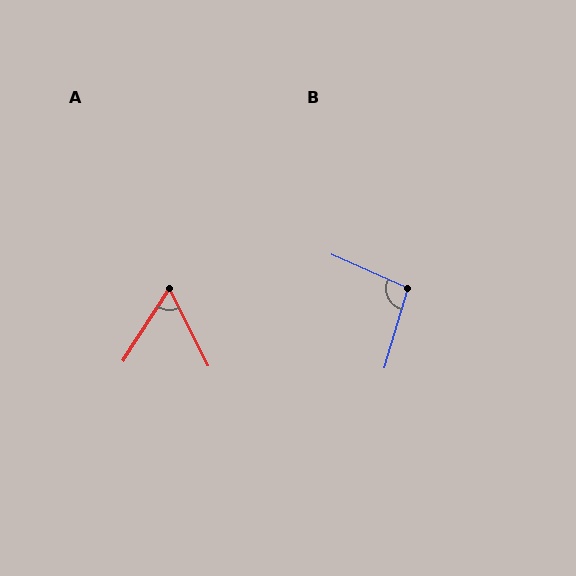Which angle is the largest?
B, at approximately 98 degrees.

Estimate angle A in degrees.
Approximately 59 degrees.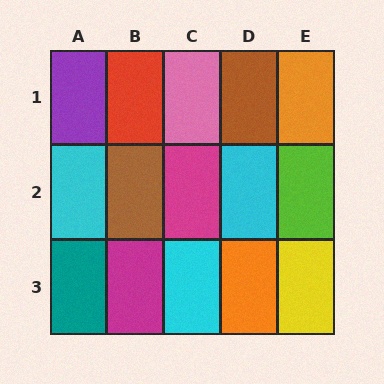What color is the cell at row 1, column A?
Purple.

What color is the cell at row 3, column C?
Cyan.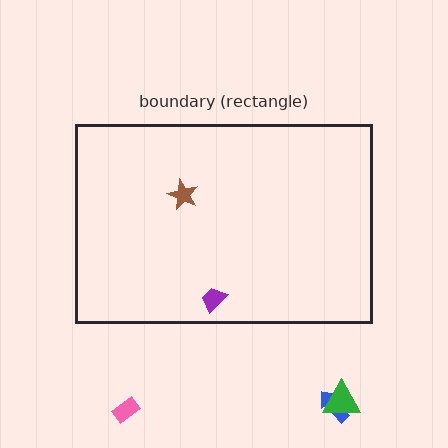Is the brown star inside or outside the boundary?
Inside.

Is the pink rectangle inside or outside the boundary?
Outside.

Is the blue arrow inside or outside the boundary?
Outside.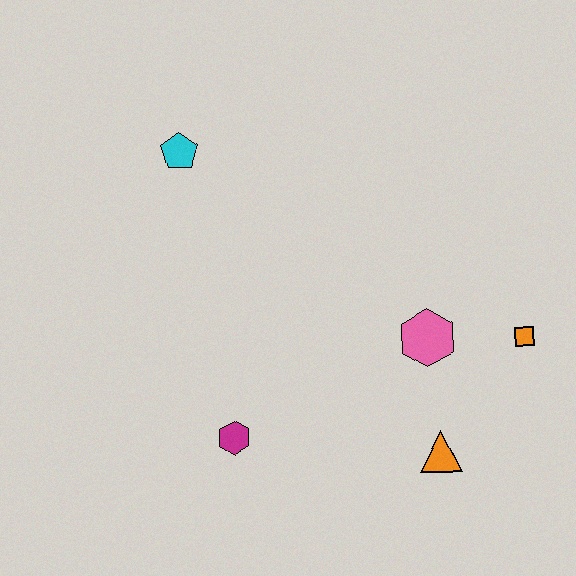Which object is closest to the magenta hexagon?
The orange triangle is closest to the magenta hexagon.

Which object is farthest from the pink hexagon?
The cyan pentagon is farthest from the pink hexagon.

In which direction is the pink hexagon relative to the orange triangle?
The pink hexagon is above the orange triangle.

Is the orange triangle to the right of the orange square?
No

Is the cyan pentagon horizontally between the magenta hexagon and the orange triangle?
No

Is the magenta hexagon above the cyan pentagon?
No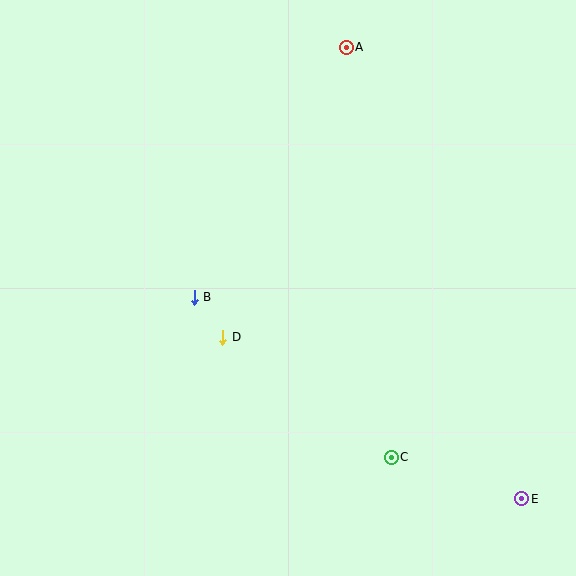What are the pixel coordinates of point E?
Point E is at (522, 499).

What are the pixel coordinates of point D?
Point D is at (223, 337).